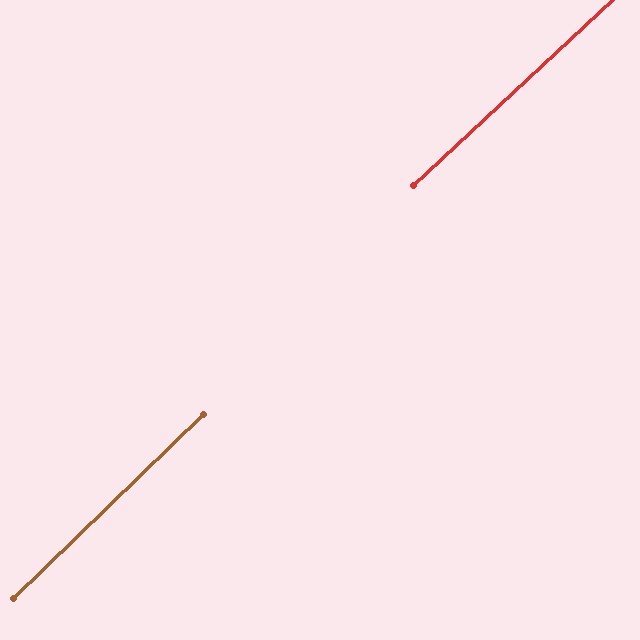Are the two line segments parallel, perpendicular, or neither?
Parallel — their directions differ by only 1.1°.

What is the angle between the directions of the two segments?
Approximately 1 degree.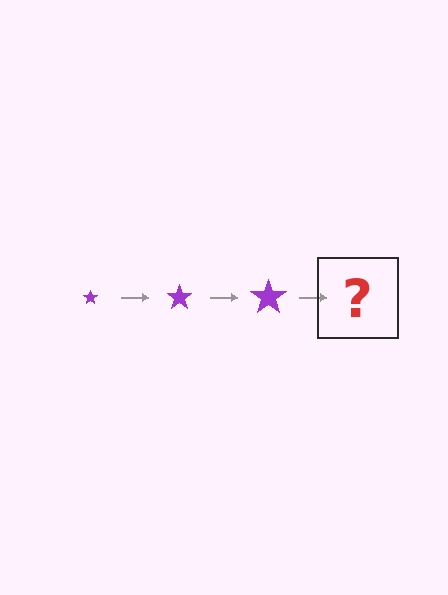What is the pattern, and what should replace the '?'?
The pattern is that the star gets progressively larger each step. The '?' should be a purple star, larger than the previous one.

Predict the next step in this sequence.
The next step is a purple star, larger than the previous one.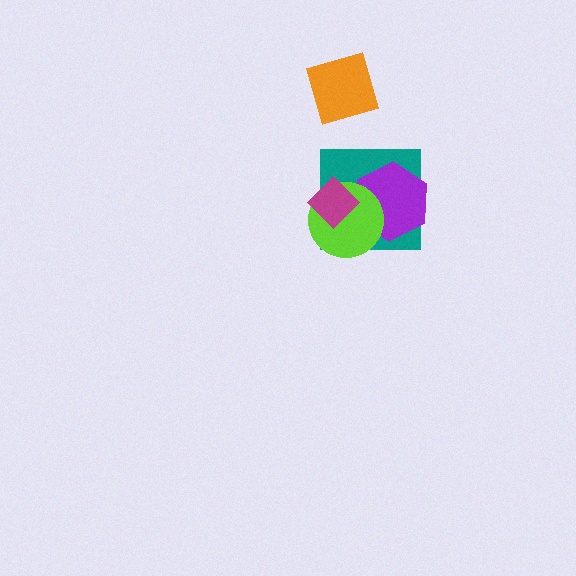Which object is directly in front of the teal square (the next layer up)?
The purple hexagon is directly in front of the teal square.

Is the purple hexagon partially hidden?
Yes, it is partially covered by another shape.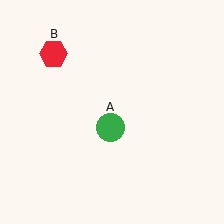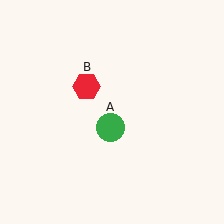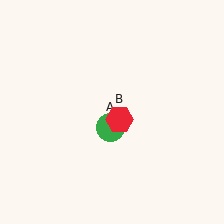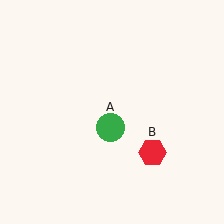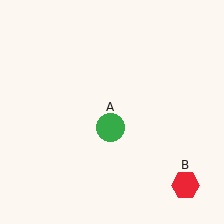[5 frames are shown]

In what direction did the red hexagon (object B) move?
The red hexagon (object B) moved down and to the right.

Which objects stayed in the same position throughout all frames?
Green circle (object A) remained stationary.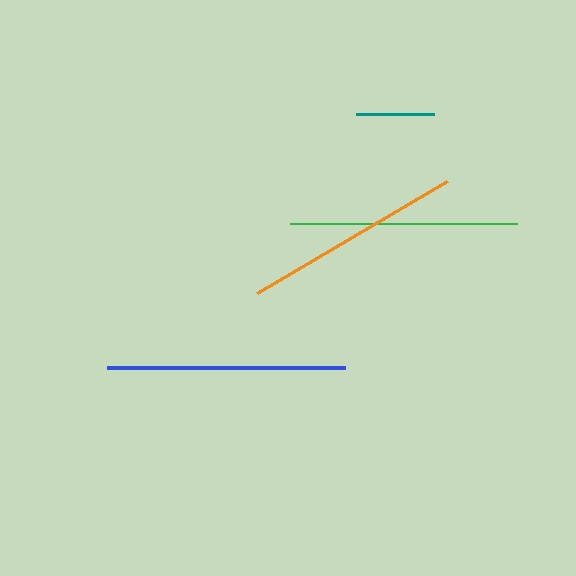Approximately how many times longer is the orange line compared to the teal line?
The orange line is approximately 2.8 times the length of the teal line.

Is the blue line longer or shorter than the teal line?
The blue line is longer than the teal line.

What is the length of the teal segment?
The teal segment is approximately 79 pixels long.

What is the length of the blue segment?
The blue segment is approximately 238 pixels long.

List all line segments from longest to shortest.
From longest to shortest: blue, green, orange, teal.